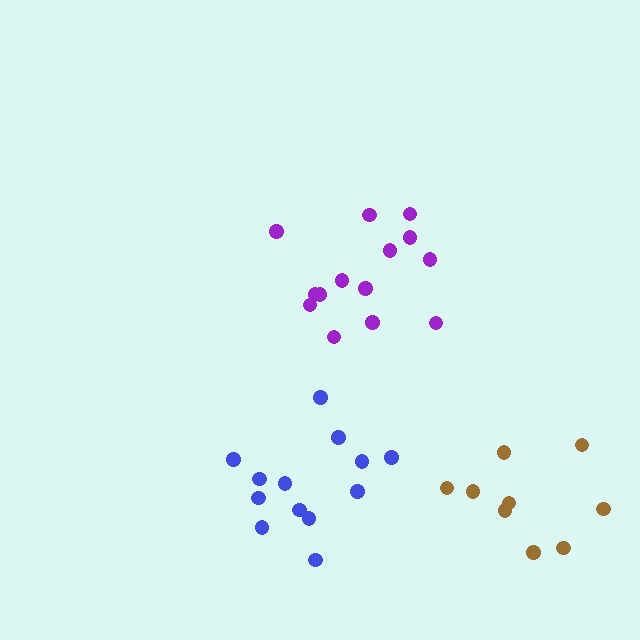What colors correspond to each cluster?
The clusters are colored: purple, brown, blue.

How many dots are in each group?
Group 1: 14 dots, Group 2: 9 dots, Group 3: 13 dots (36 total).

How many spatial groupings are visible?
There are 3 spatial groupings.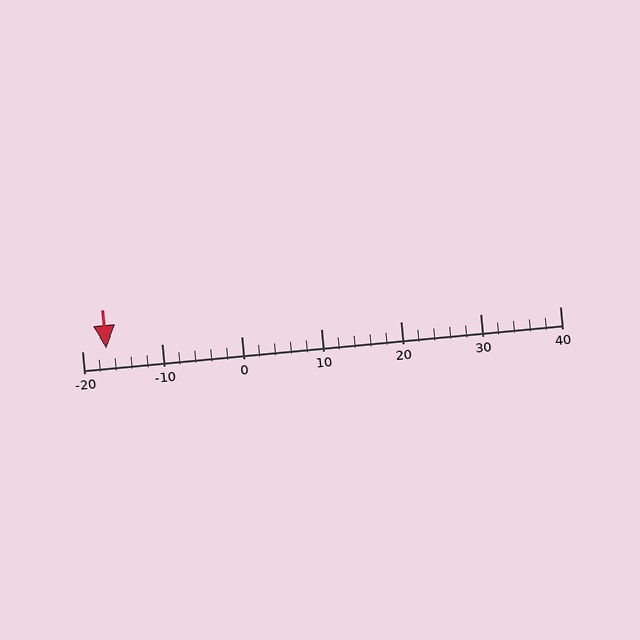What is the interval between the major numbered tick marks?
The major tick marks are spaced 10 units apart.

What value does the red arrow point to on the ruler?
The red arrow points to approximately -17.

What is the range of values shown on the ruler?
The ruler shows values from -20 to 40.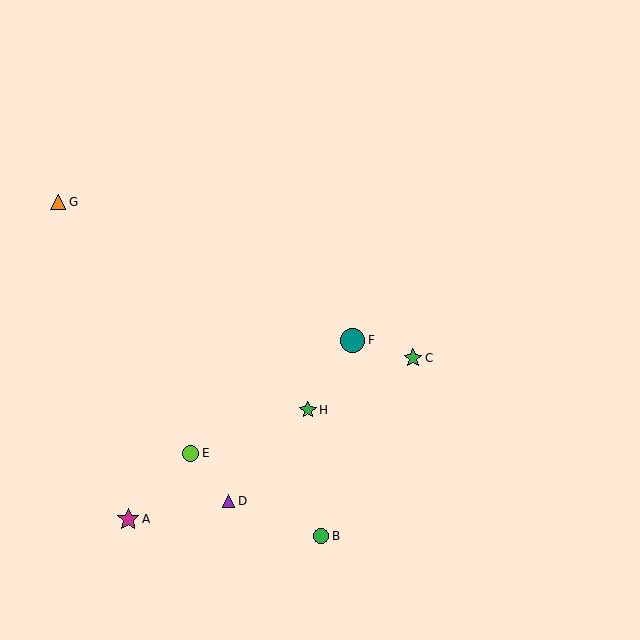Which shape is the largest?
The teal circle (labeled F) is the largest.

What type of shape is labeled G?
Shape G is an orange triangle.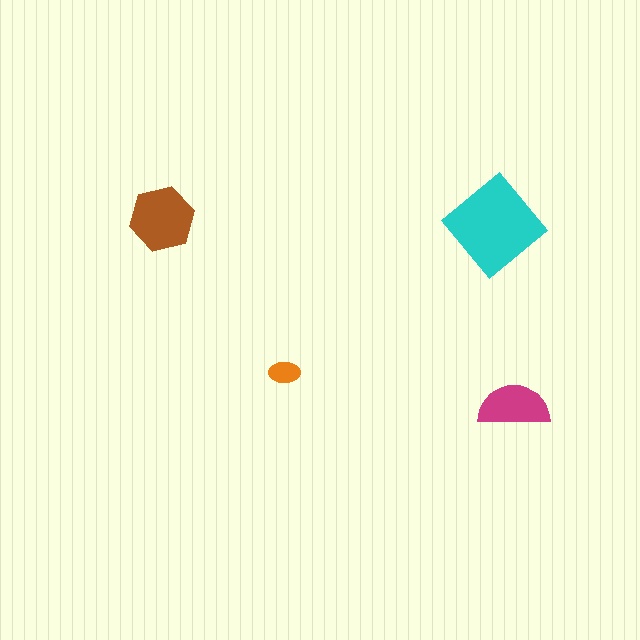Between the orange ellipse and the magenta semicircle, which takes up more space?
The magenta semicircle.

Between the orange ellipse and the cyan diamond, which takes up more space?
The cyan diamond.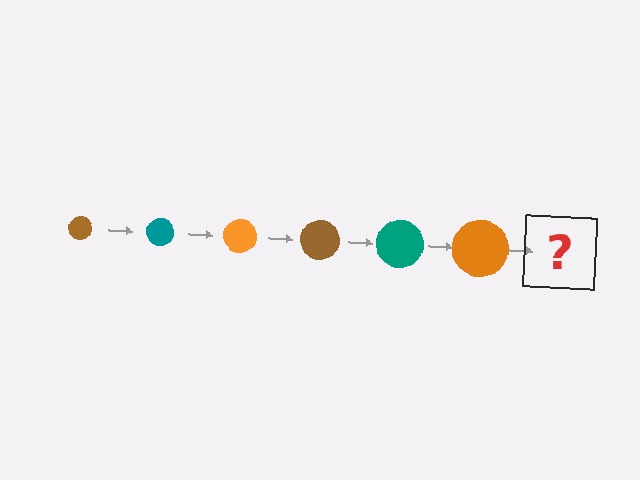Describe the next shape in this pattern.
It should be a brown circle, larger than the previous one.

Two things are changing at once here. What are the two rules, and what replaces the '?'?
The two rules are that the circle grows larger each step and the color cycles through brown, teal, and orange. The '?' should be a brown circle, larger than the previous one.